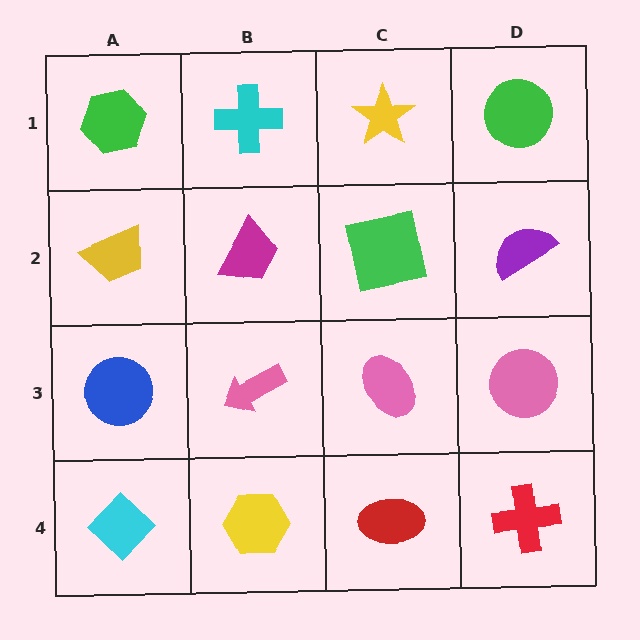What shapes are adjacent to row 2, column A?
A green hexagon (row 1, column A), a blue circle (row 3, column A), a magenta trapezoid (row 2, column B).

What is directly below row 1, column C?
A green square.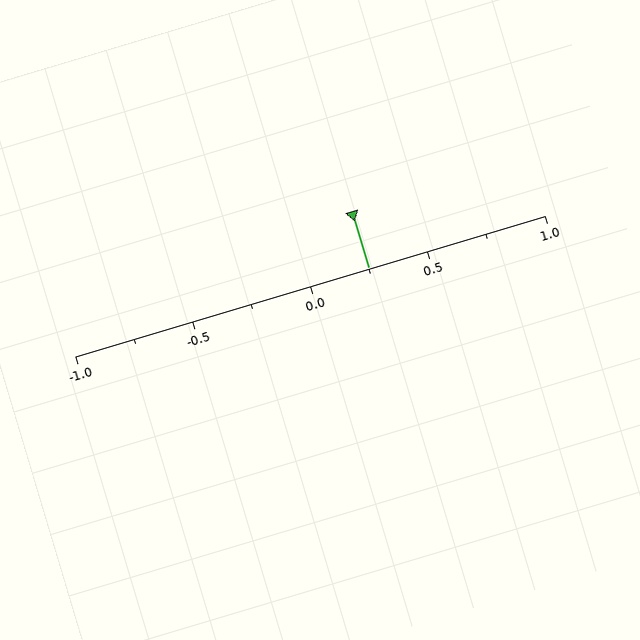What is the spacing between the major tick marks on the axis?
The major ticks are spaced 0.5 apart.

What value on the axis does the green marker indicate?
The marker indicates approximately 0.25.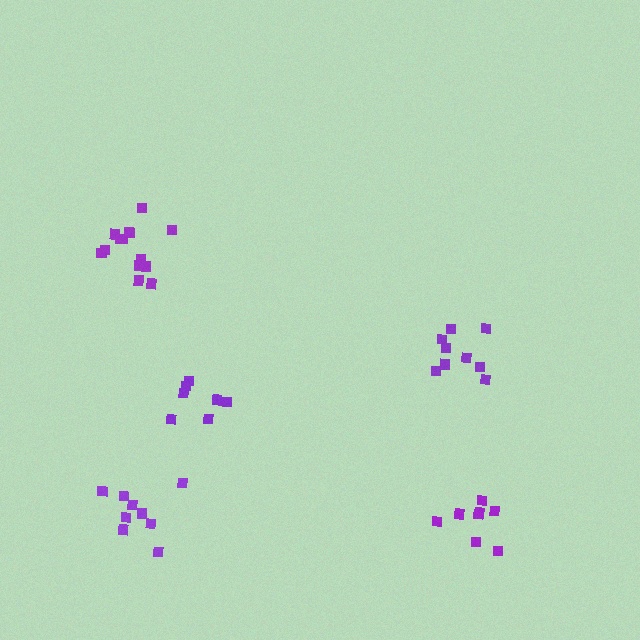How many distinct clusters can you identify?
There are 5 distinct clusters.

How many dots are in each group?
Group 1: 9 dots, Group 2: 7 dots, Group 3: 13 dots, Group 4: 8 dots, Group 5: 9 dots (46 total).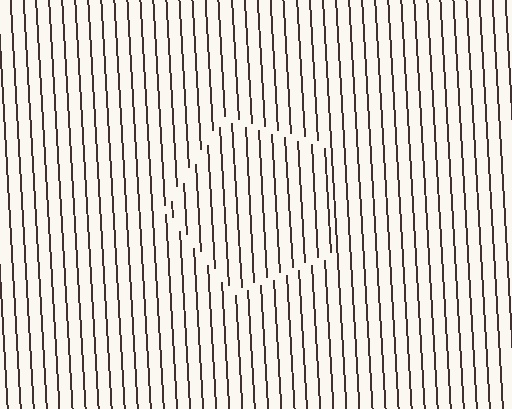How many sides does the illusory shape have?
5 sides — the line-ends trace a pentagon.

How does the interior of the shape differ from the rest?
The interior of the shape contains the same grating, shifted by half a period — the contour is defined by the phase discontinuity where line-ends from the inner and outer gratings abut.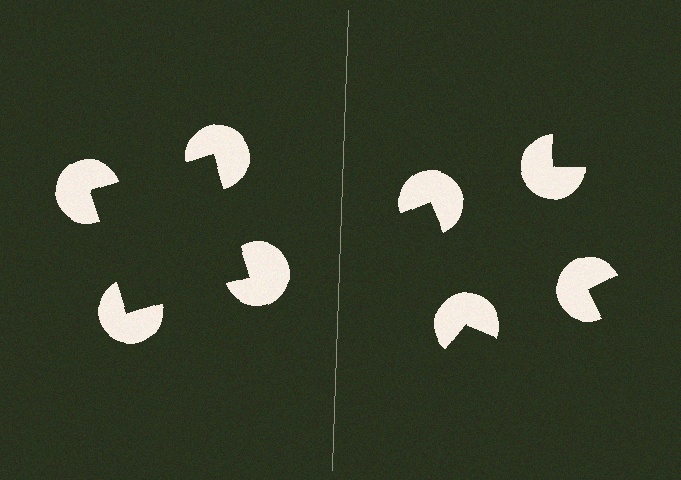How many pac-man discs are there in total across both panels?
8 — 4 on each side.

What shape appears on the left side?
An illusory square.